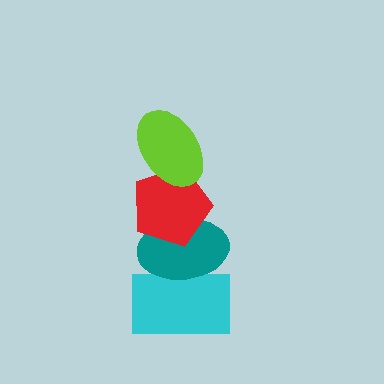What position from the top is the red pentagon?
The red pentagon is 2nd from the top.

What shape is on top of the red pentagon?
The lime ellipse is on top of the red pentagon.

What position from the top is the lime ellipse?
The lime ellipse is 1st from the top.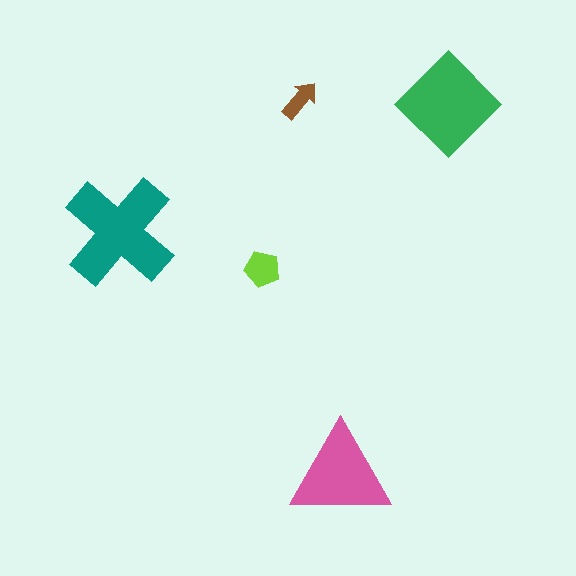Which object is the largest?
The teal cross.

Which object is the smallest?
The brown arrow.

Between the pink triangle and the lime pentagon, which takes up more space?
The pink triangle.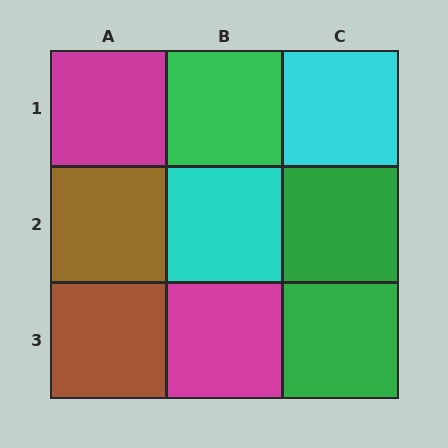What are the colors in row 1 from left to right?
Magenta, green, cyan.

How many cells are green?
3 cells are green.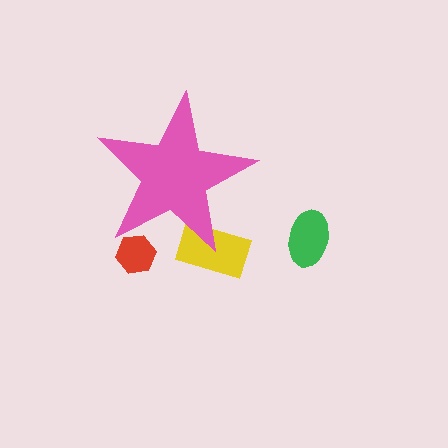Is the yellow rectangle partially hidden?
Yes, the yellow rectangle is partially hidden behind the pink star.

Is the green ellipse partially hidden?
No, the green ellipse is fully visible.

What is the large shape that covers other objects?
A pink star.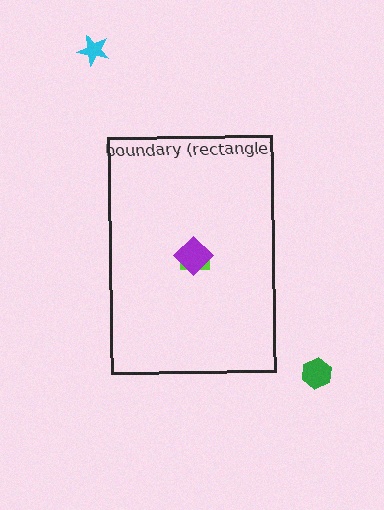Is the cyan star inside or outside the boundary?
Outside.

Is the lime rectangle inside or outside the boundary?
Inside.